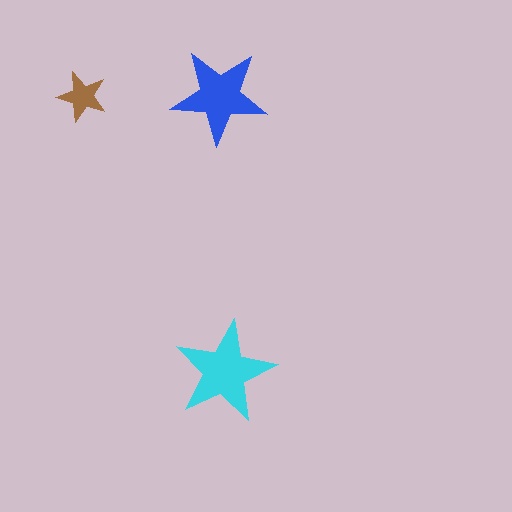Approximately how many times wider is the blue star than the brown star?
About 2 times wider.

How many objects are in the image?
There are 3 objects in the image.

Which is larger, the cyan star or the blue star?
The cyan one.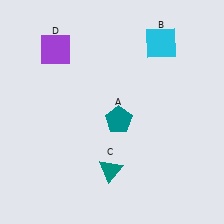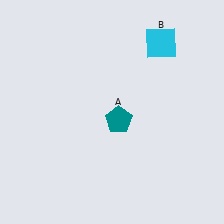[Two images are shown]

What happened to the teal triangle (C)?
The teal triangle (C) was removed in Image 2. It was in the bottom-left area of Image 1.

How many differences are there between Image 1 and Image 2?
There are 2 differences between the two images.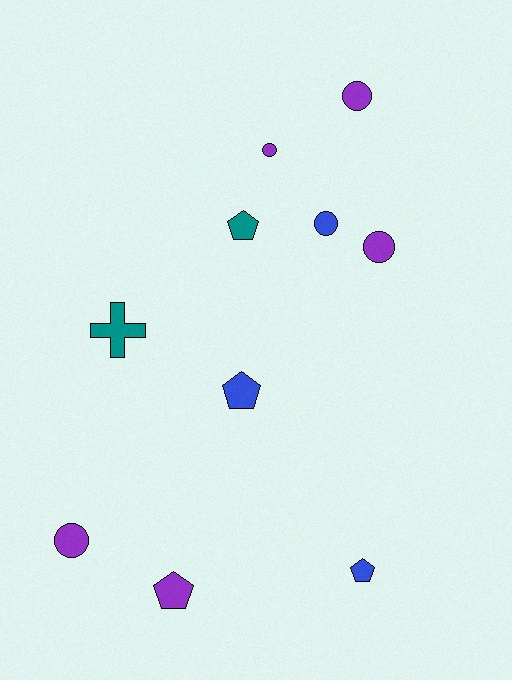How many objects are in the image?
There are 10 objects.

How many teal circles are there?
There are no teal circles.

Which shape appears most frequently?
Circle, with 5 objects.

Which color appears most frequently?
Purple, with 5 objects.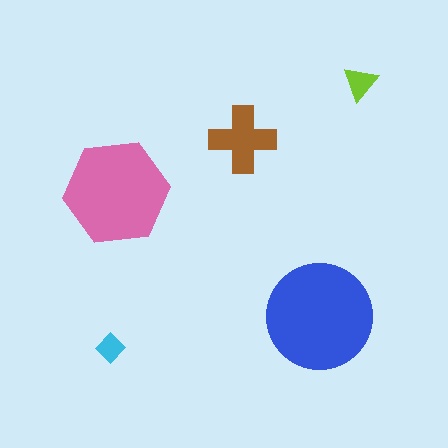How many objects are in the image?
There are 5 objects in the image.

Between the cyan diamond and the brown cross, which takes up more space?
The brown cross.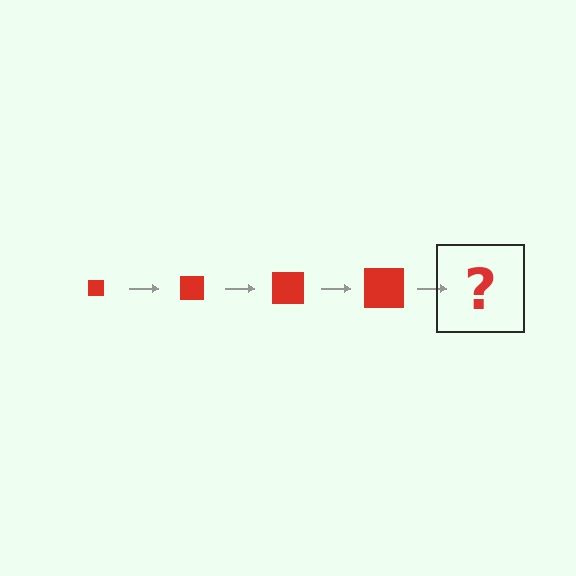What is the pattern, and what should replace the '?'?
The pattern is that the square gets progressively larger each step. The '?' should be a red square, larger than the previous one.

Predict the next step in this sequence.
The next step is a red square, larger than the previous one.